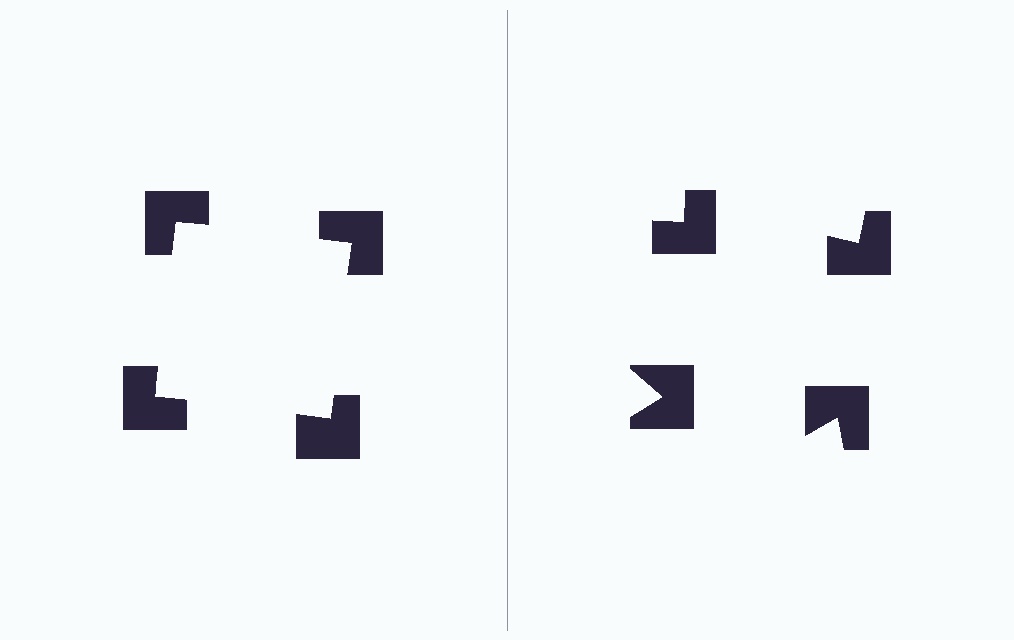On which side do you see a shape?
An illusory square appears on the left side. On the right side the wedge cuts are rotated, so no coherent shape forms.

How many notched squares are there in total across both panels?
8 — 4 on each side.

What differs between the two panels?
The notched squares are positioned identically on both sides; only the wedge orientations differ. On the left they align to a square; on the right they are misaligned.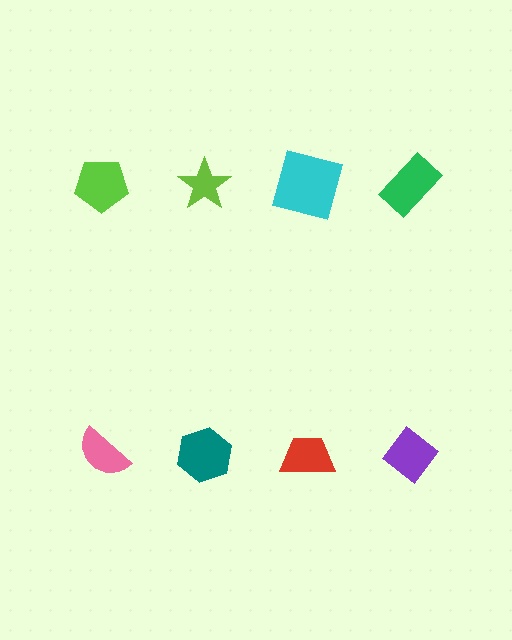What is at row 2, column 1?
A pink semicircle.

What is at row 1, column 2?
A lime star.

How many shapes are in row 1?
4 shapes.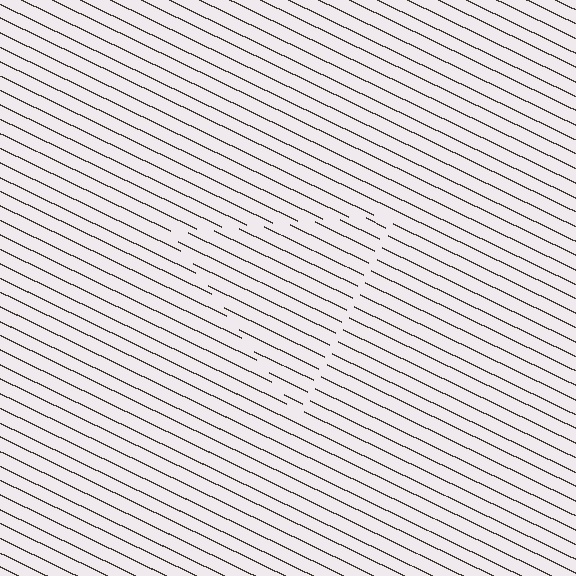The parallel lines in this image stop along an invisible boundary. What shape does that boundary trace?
An illusory triangle. The interior of the shape contains the same grating, shifted by half a period — the contour is defined by the phase discontinuity where line-ends from the inner and outer gratings abut.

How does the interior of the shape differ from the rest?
The interior of the shape contains the same grating, shifted by half a period — the contour is defined by the phase discontinuity where line-ends from the inner and outer gratings abut.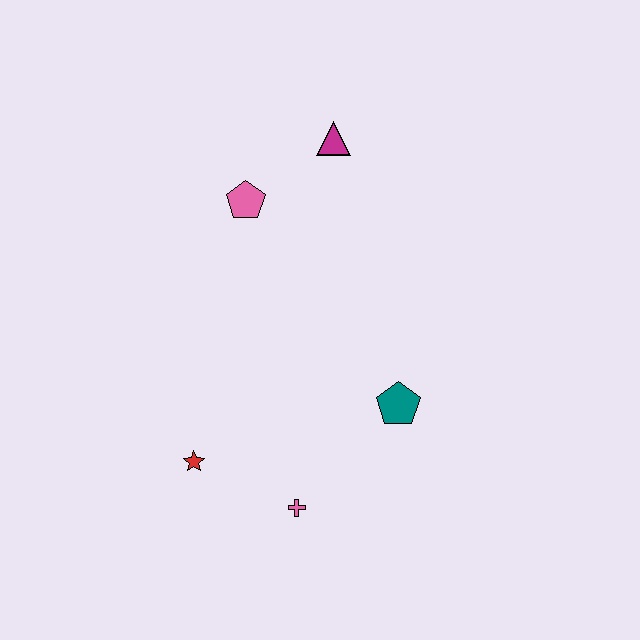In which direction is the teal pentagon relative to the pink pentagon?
The teal pentagon is below the pink pentagon.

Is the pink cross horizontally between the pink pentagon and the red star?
No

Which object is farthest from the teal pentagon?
The magenta triangle is farthest from the teal pentagon.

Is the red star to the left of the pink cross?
Yes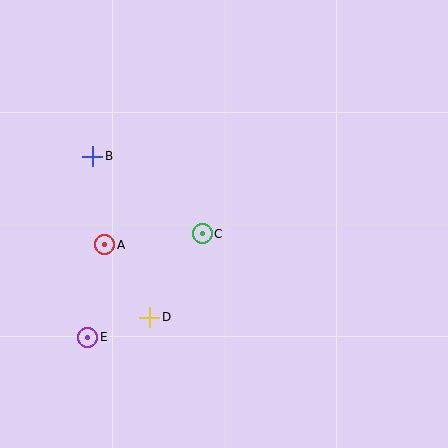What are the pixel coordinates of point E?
Point E is at (88, 337).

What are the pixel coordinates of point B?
Point B is at (93, 156).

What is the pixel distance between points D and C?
The distance between D and C is 99 pixels.